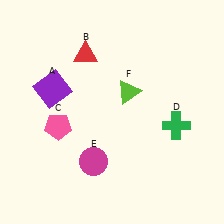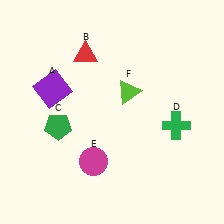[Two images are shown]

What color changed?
The pentagon (C) changed from pink in Image 1 to green in Image 2.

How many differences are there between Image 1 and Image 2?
There is 1 difference between the two images.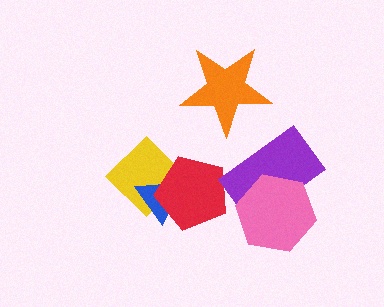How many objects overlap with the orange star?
0 objects overlap with the orange star.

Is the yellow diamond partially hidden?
Yes, it is partially covered by another shape.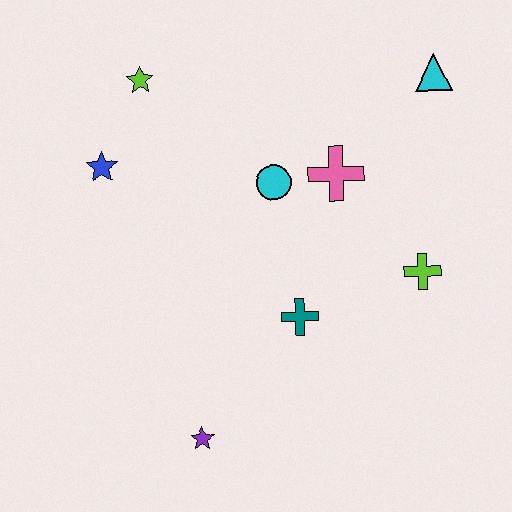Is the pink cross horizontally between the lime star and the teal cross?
No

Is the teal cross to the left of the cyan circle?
No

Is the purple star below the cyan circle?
Yes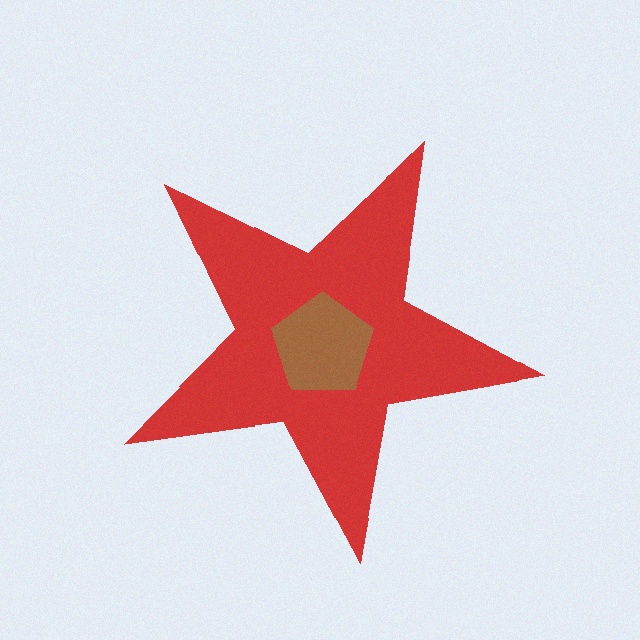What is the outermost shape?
The red star.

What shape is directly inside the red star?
The brown pentagon.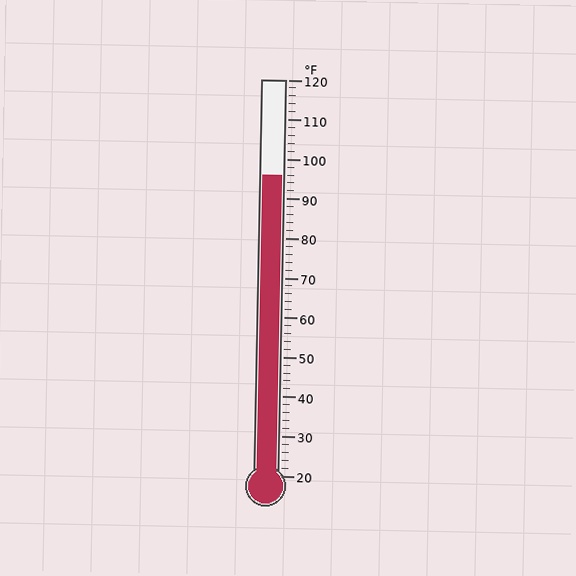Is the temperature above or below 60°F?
The temperature is above 60°F.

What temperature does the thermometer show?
The thermometer shows approximately 96°F.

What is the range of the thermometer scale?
The thermometer scale ranges from 20°F to 120°F.